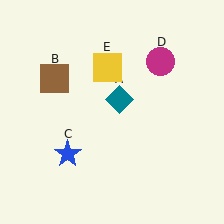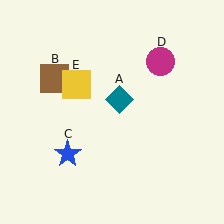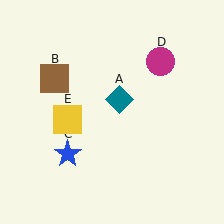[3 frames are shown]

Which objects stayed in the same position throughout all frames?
Teal diamond (object A) and brown square (object B) and blue star (object C) and magenta circle (object D) remained stationary.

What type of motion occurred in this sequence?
The yellow square (object E) rotated counterclockwise around the center of the scene.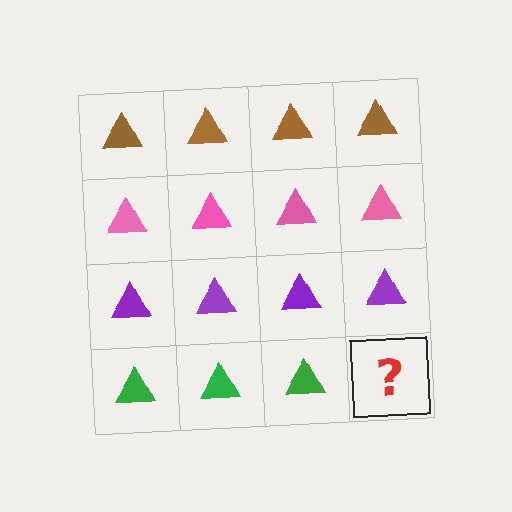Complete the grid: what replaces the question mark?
The question mark should be replaced with a green triangle.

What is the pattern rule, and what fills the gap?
The rule is that each row has a consistent color. The gap should be filled with a green triangle.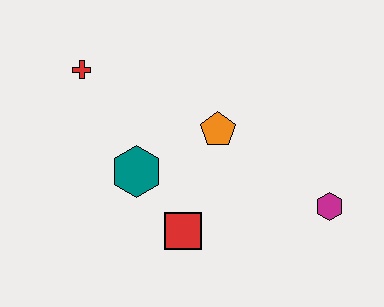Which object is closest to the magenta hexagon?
The orange pentagon is closest to the magenta hexagon.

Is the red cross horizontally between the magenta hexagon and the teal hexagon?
No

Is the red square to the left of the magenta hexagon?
Yes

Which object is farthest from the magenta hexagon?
The red cross is farthest from the magenta hexagon.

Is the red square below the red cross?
Yes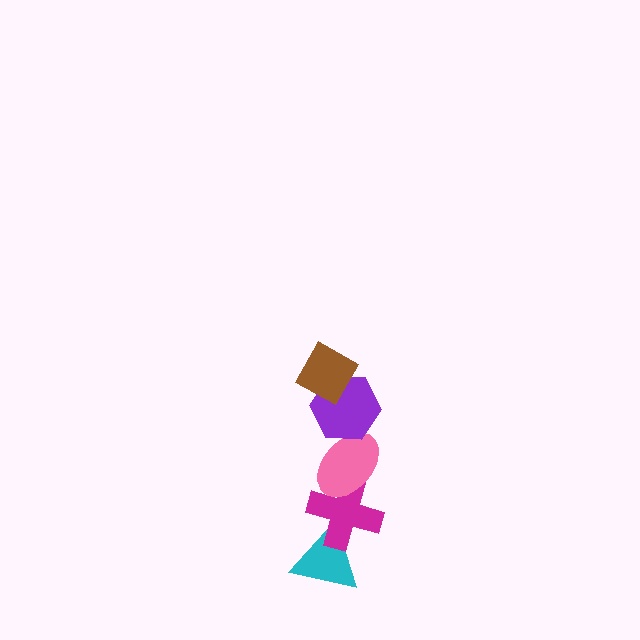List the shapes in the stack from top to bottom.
From top to bottom: the brown diamond, the purple hexagon, the pink ellipse, the magenta cross, the cyan triangle.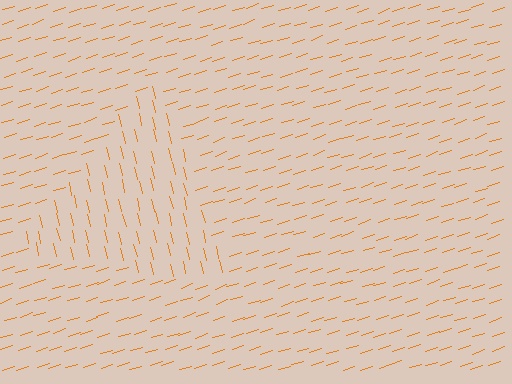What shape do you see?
I see a triangle.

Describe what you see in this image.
The image is filled with small orange line segments. A triangle region in the image has lines oriented differently from the surrounding lines, creating a visible texture boundary.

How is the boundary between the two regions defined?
The boundary is defined purely by a change in line orientation (approximately 86 degrees difference). All lines are the same color and thickness.